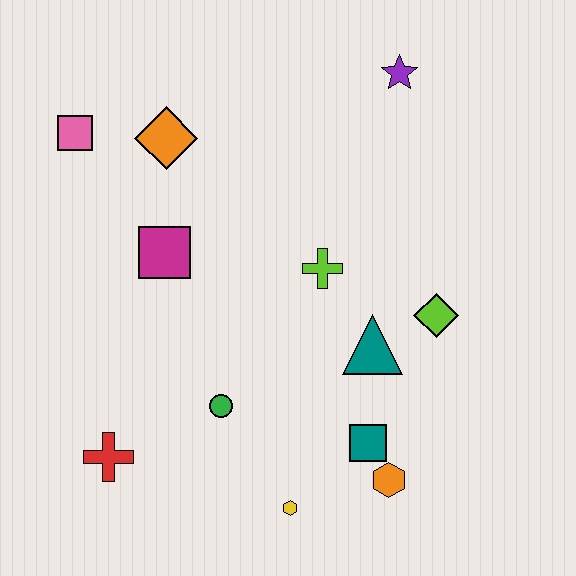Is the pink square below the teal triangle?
No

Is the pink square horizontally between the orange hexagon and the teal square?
No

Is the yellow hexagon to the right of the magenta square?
Yes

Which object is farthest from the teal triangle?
The pink square is farthest from the teal triangle.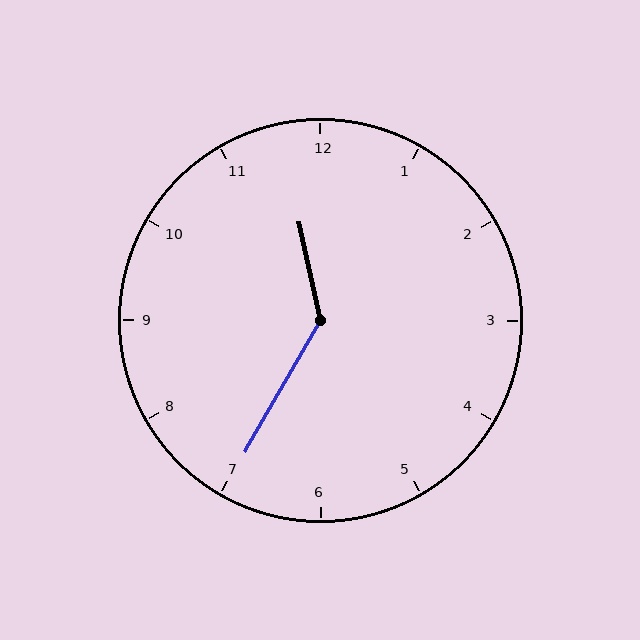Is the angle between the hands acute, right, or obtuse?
It is obtuse.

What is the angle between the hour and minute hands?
Approximately 138 degrees.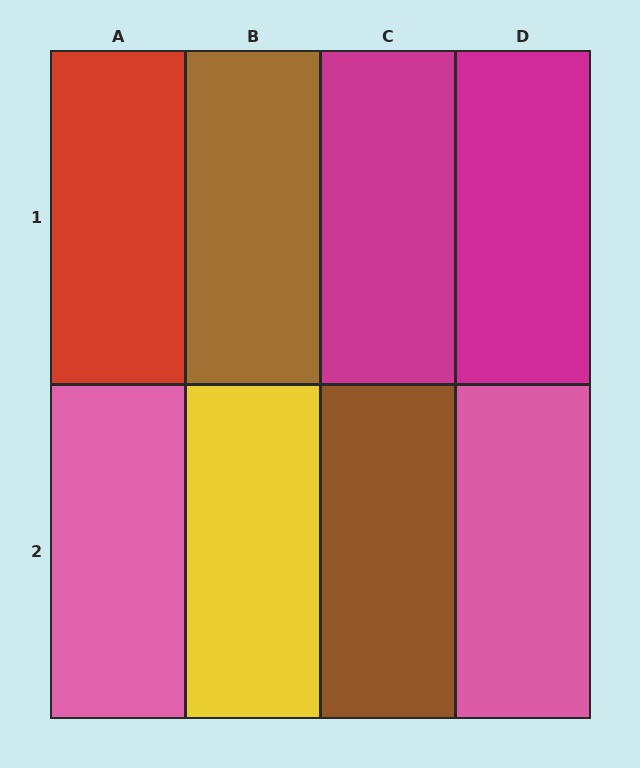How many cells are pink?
2 cells are pink.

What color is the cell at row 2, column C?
Brown.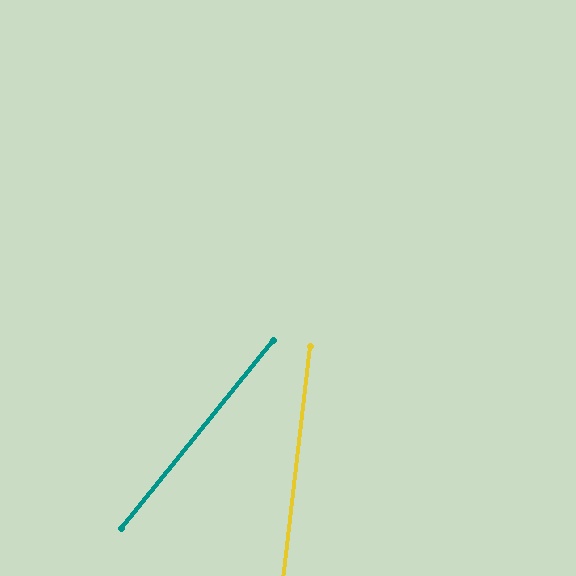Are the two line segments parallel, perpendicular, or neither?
Neither parallel nor perpendicular — they differ by about 32°.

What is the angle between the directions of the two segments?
Approximately 32 degrees.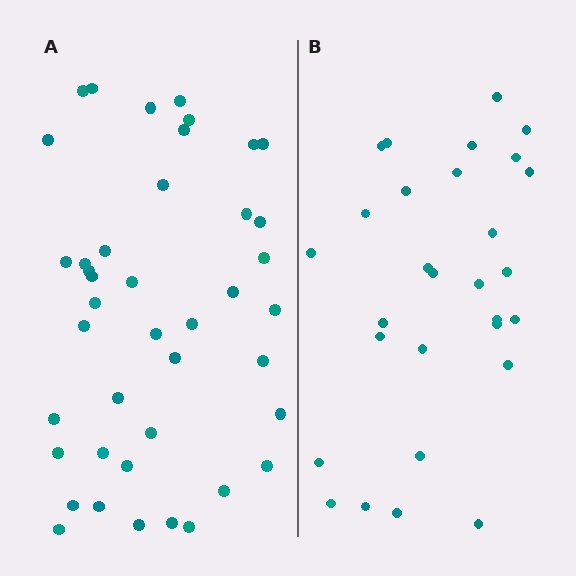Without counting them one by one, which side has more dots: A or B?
Region A (the left region) has more dots.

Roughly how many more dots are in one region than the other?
Region A has approximately 15 more dots than region B.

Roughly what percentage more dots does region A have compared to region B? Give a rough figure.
About 45% more.